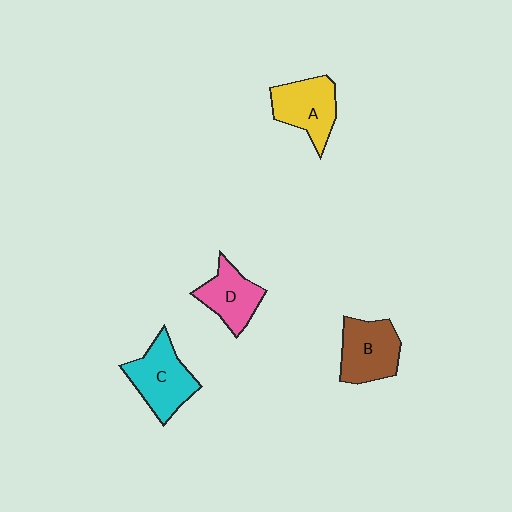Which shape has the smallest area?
Shape D (pink).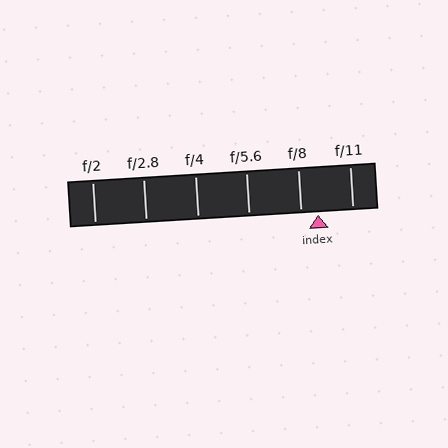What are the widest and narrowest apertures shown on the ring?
The widest aperture shown is f/2 and the narrowest is f/11.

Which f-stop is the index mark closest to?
The index mark is closest to f/8.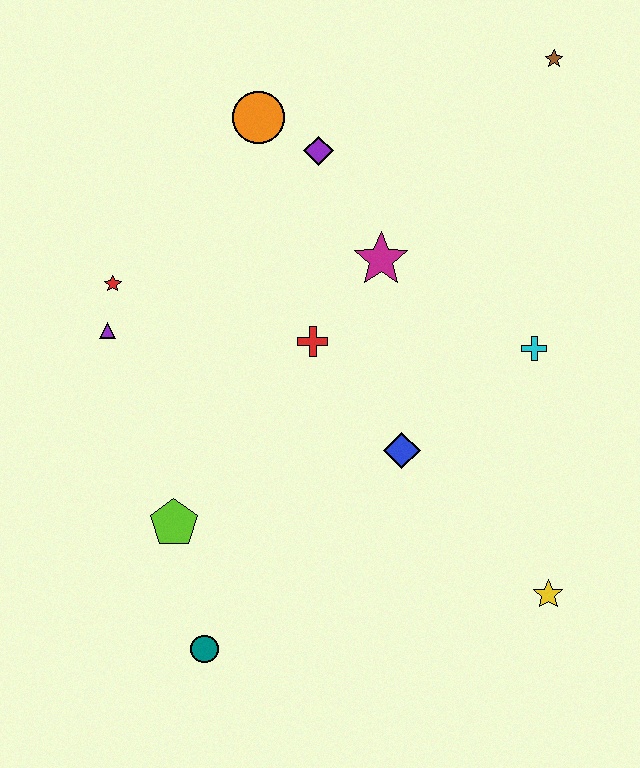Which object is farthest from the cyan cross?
The teal circle is farthest from the cyan cross.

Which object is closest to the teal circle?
The lime pentagon is closest to the teal circle.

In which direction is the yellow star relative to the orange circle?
The yellow star is below the orange circle.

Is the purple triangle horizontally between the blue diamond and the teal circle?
No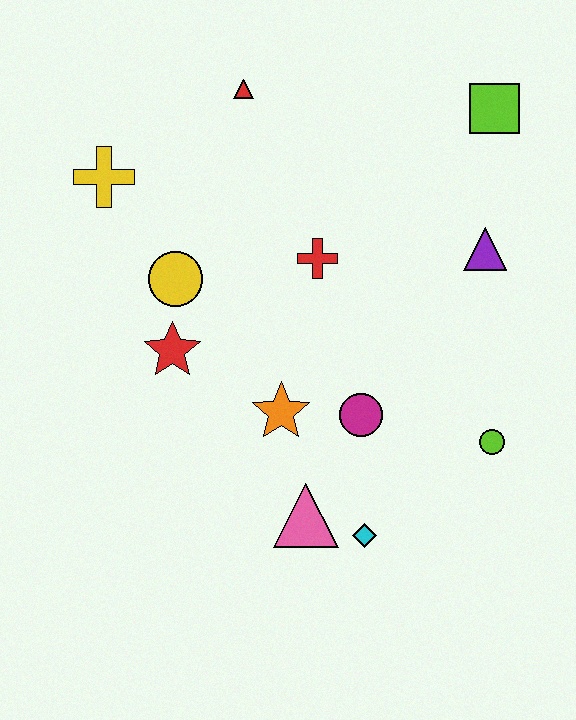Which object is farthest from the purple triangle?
The yellow cross is farthest from the purple triangle.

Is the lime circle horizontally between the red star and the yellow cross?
No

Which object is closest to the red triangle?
The yellow cross is closest to the red triangle.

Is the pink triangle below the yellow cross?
Yes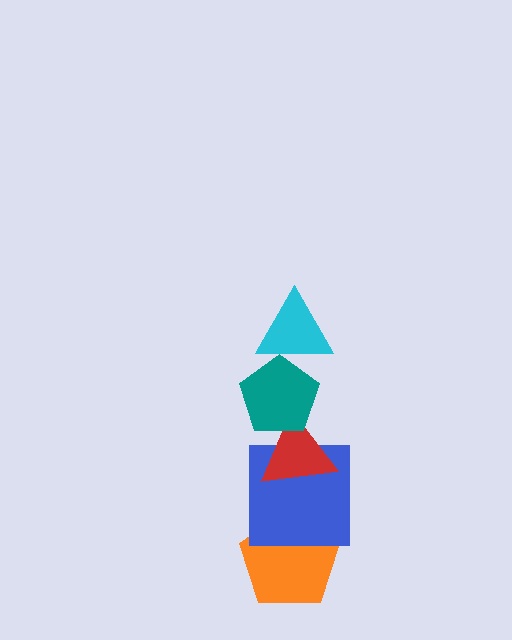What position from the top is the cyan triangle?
The cyan triangle is 1st from the top.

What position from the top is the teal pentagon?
The teal pentagon is 2nd from the top.